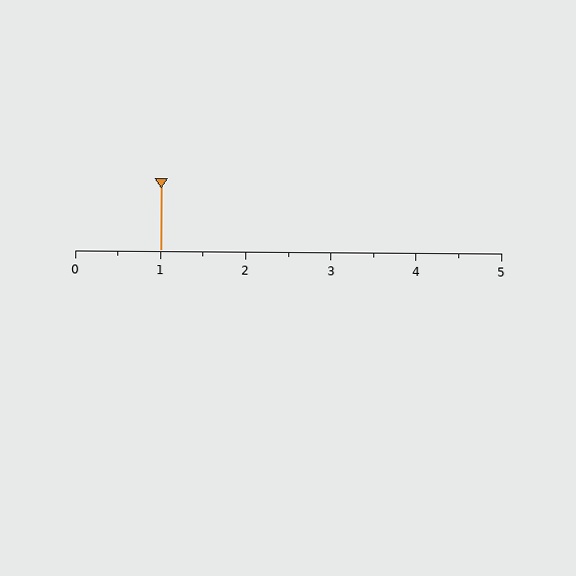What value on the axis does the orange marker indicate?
The marker indicates approximately 1.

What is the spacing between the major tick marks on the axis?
The major ticks are spaced 1 apart.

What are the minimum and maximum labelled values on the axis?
The axis runs from 0 to 5.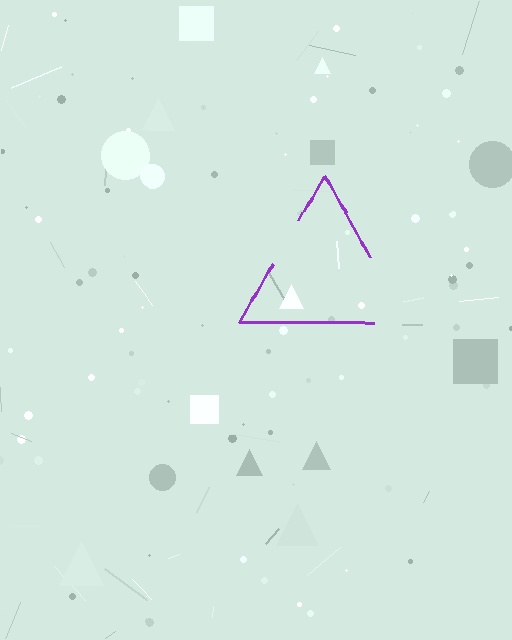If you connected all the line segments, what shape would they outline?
They would outline a triangle.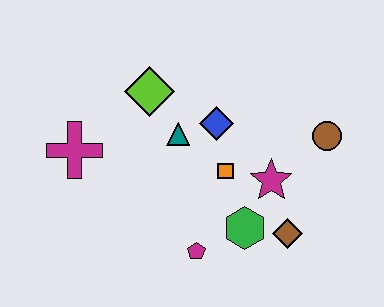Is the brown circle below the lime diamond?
Yes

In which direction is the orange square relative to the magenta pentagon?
The orange square is above the magenta pentagon.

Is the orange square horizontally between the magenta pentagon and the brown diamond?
Yes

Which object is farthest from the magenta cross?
The brown circle is farthest from the magenta cross.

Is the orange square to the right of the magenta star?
No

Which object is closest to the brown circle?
The magenta star is closest to the brown circle.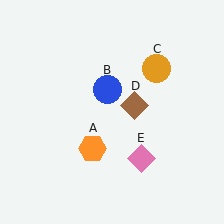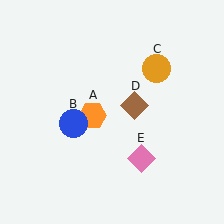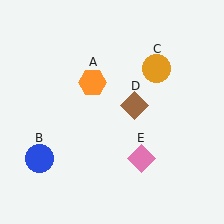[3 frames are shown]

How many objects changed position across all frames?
2 objects changed position: orange hexagon (object A), blue circle (object B).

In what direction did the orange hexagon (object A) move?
The orange hexagon (object A) moved up.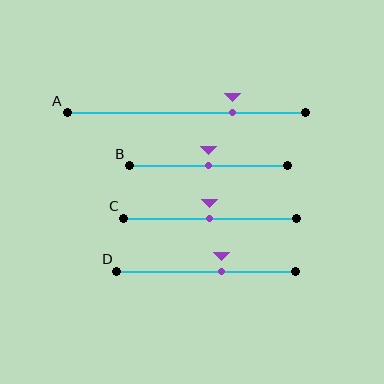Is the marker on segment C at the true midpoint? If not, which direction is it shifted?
Yes, the marker on segment C is at the true midpoint.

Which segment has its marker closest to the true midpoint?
Segment B has its marker closest to the true midpoint.